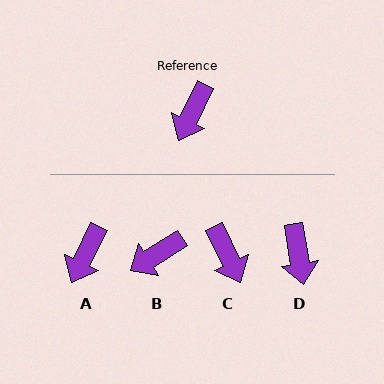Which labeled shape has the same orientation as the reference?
A.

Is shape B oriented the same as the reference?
No, it is off by about 32 degrees.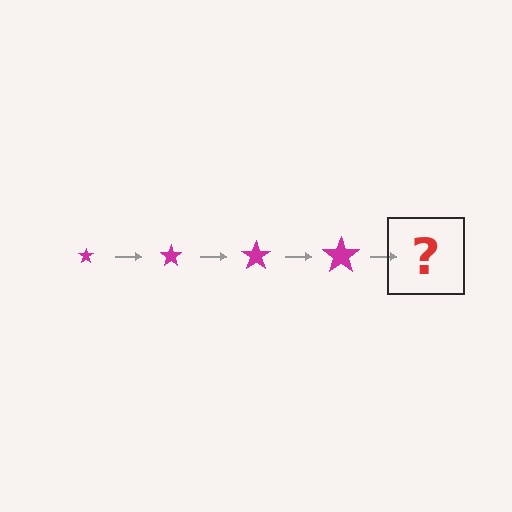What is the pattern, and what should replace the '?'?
The pattern is that the star gets progressively larger each step. The '?' should be a magenta star, larger than the previous one.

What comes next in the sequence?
The next element should be a magenta star, larger than the previous one.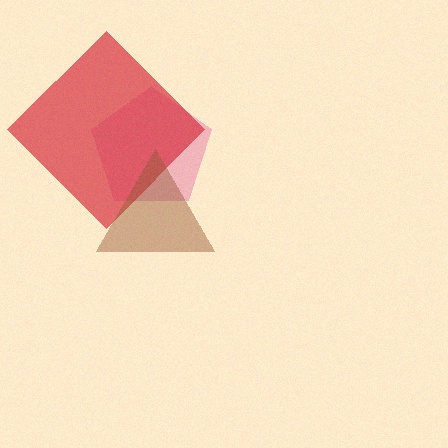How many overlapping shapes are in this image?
There are 3 overlapping shapes in the image.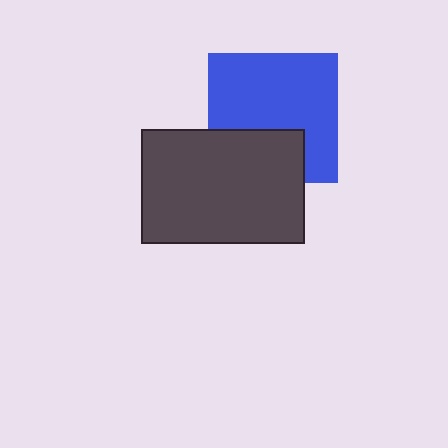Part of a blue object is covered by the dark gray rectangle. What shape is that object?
It is a square.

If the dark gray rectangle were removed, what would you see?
You would see the complete blue square.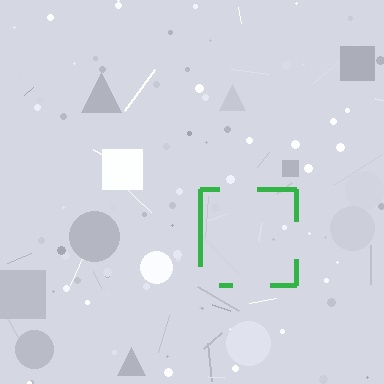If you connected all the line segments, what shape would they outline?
They would outline a square.